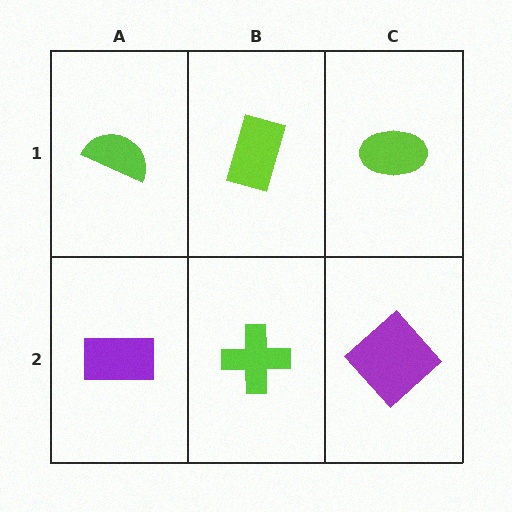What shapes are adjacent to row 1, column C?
A purple diamond (row 2, column C), a lime rectangle (row 1, column B).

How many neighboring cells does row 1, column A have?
2.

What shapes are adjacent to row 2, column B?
A lime rectangle (row 1, column B), a purple rectangle (row 2, column A), a purple diamond (row 2, column C).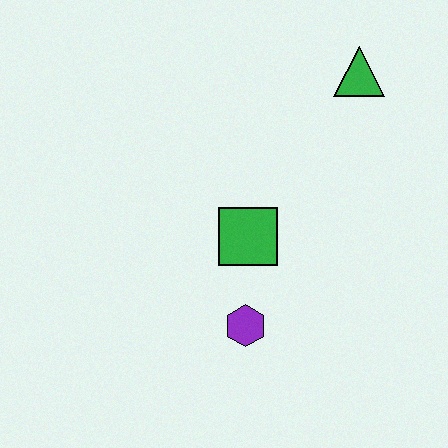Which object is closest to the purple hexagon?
The green square is closest to the purple hexagon.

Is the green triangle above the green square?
Yes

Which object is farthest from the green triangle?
The purple hexagon is farthest from the green triangle.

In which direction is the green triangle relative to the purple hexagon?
The green triangle is above the purple hexagon.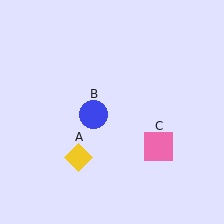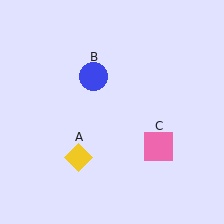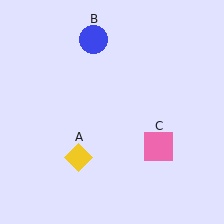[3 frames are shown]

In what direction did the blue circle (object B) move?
The blue circle (object B) moved up.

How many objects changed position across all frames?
1 object changed position: blue circle (object B).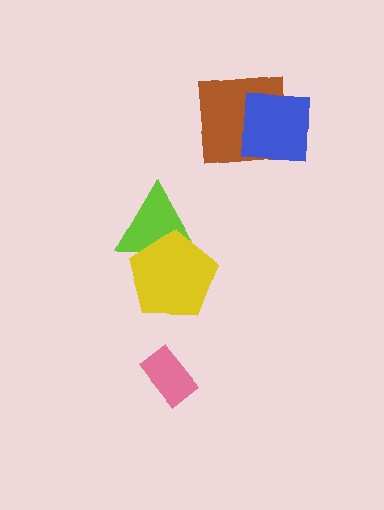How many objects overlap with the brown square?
1 object overlaps with the brown square.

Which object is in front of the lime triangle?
The yellow pentagon is in front of the lime triangle.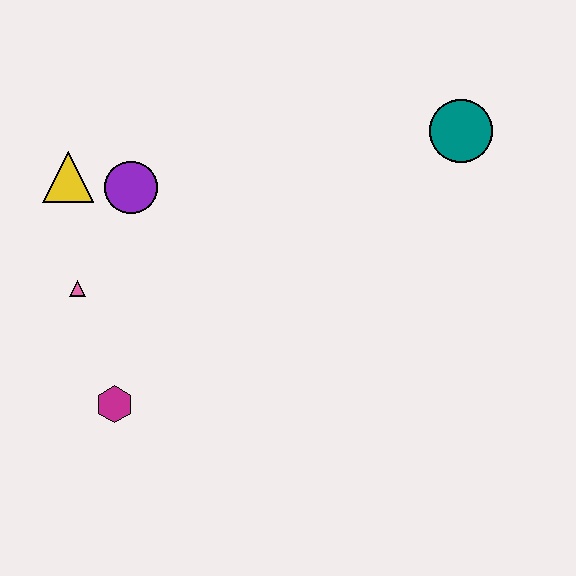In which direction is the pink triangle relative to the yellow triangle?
The pink triangle is below the yellow triangle.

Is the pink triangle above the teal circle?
No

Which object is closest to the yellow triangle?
The purple circle is closest to the yellow triangle.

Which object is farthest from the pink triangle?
The teal circle is farthest from the pink triangle.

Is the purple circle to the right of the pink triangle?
Yes